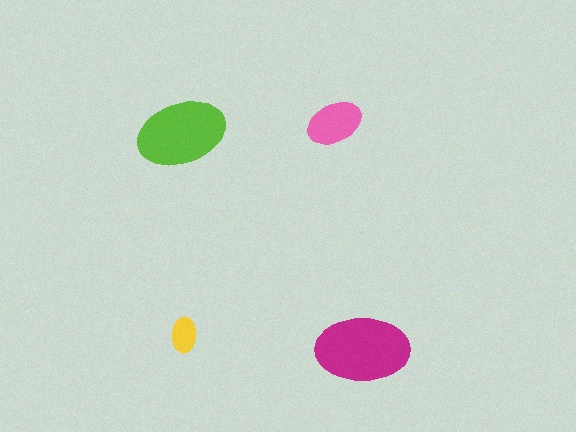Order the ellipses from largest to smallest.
the magenta one, the lime one, the pink one, the yellow one.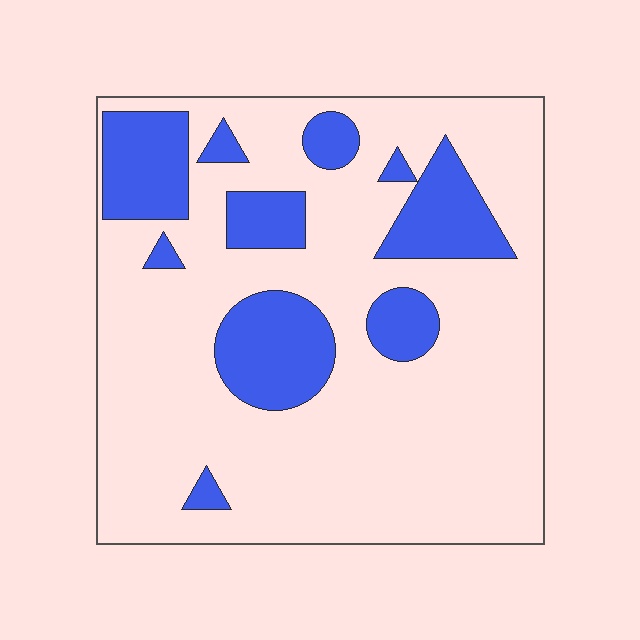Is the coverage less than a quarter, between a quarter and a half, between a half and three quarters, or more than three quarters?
Less than a quarter.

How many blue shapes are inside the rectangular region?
10.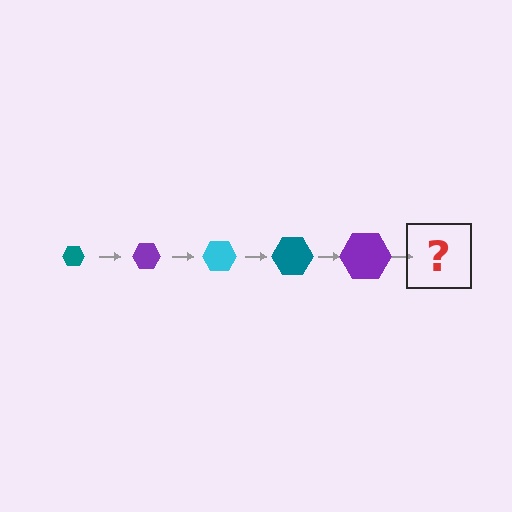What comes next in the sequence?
The next element should be a cyan hexagon, larger than the previous one.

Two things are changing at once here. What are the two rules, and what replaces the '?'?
The two rules are that the hexagon grows larger each step and the color cycles through teal, purple, and cyan. The '?' should be a cyan hexagon, larger than the previous one.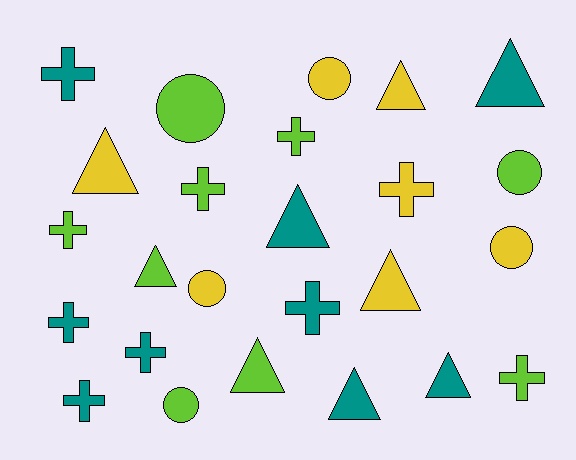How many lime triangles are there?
There are 2 lime triangles.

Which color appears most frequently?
Teal, with 9 objects.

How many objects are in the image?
There are 25 objects.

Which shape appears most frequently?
Cross, with 10 objects.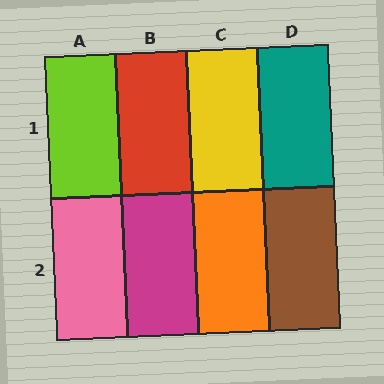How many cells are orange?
1 cell is orange.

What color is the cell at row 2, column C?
Orange.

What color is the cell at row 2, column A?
Pink.